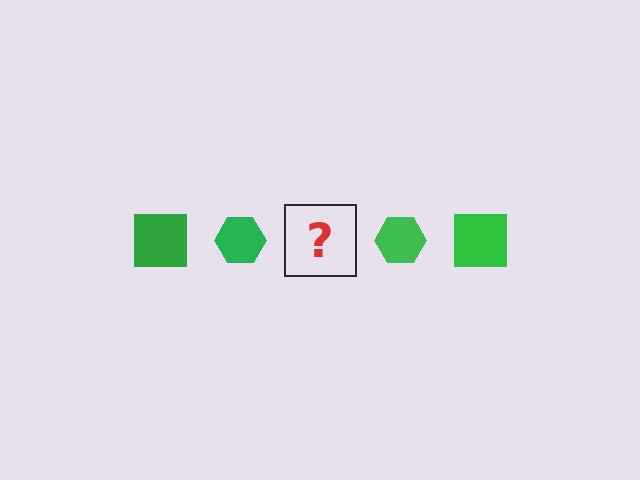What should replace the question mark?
The question mark should be replaced with a green square.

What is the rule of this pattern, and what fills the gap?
The rule is that the pattern cycles through square, hexagon shapes in green. The gap should be filled with a green square.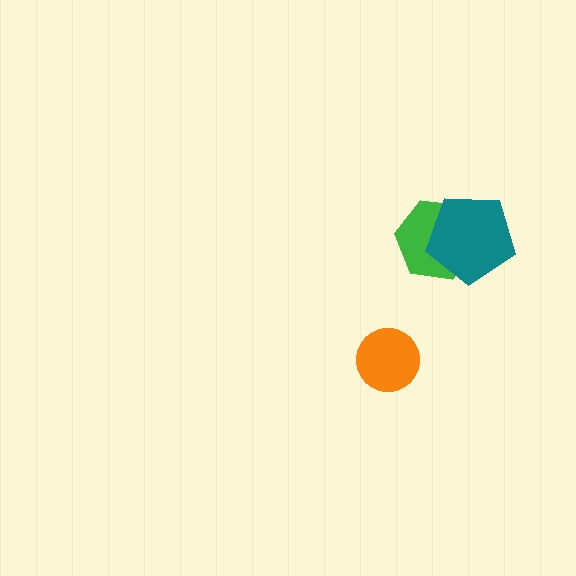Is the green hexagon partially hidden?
Yes, it is partially covered by another shape.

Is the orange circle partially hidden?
No, no other shape covers it.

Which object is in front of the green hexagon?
The teal pentagon is in front of the green hexagon.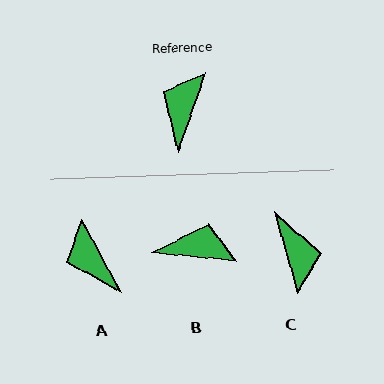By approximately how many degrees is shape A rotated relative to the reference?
Approximately 48 degrees counter-clockwise.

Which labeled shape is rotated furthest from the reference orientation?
C, about 145 degrees away.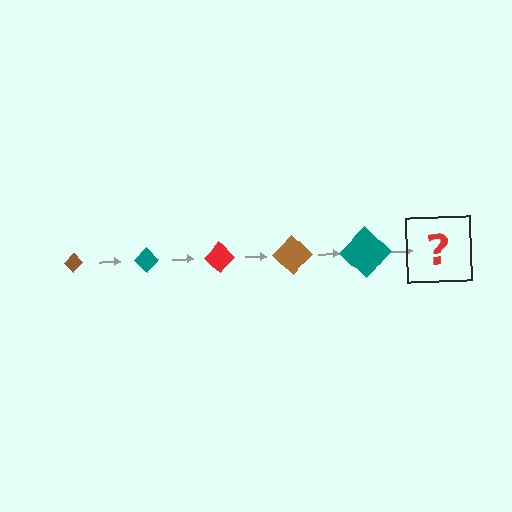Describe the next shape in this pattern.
It should be a red diamond, larger than the previous one.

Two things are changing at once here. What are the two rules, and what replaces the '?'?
The two rules are that the diamond grows larger each step and the color cycles through brown, teal, and red. The '?' should be a red diamond, larger than the previous one.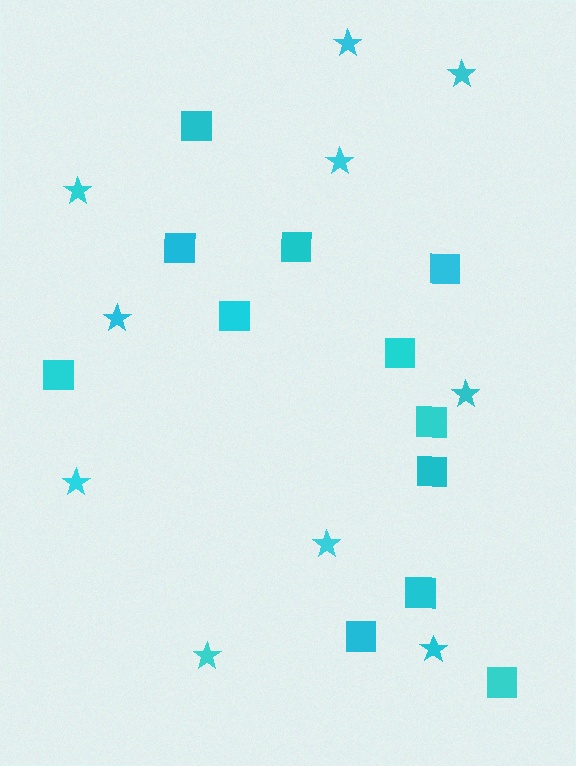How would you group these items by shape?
There are 2 groups: one group of squares (12) and one group of stars (10).